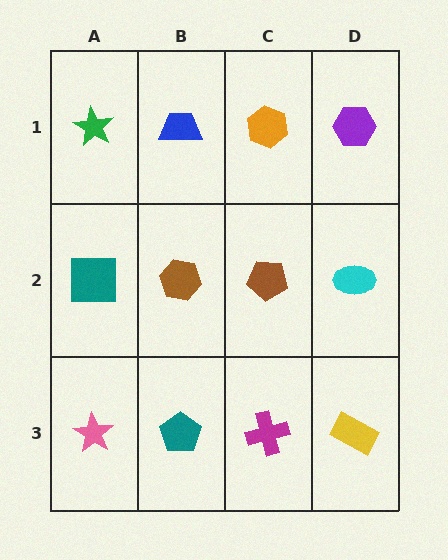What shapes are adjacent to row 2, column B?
A blue trapezoid (row 1, column B), a teal pentagon (row 3, column B), a teal square (row 2, column A), a brown pentagon (row 2, column C).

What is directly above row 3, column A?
A teal square.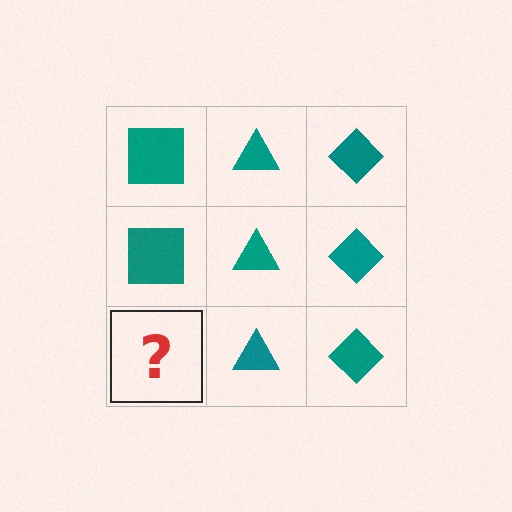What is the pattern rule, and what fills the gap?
The rule is that each column has a consistent shape. The gap should be filled with a teal square.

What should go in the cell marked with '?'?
The missing cell should contain a teal square.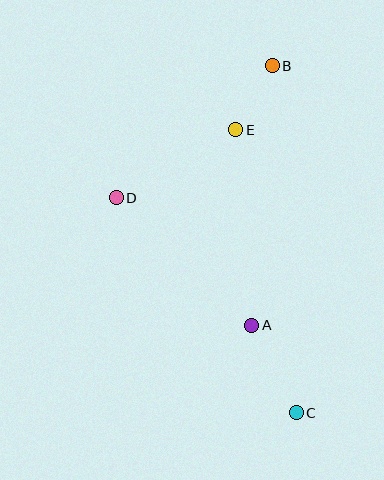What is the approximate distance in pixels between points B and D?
The distance between B and D is approximately 204 pixels.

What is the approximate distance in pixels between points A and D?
The distance between A and D is approximately 186 pixels.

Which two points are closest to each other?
Points B and E are closest to each other.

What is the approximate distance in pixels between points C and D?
The distance between C and D is approximately 281 pixels.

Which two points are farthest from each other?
Points B and C are farthest from each other.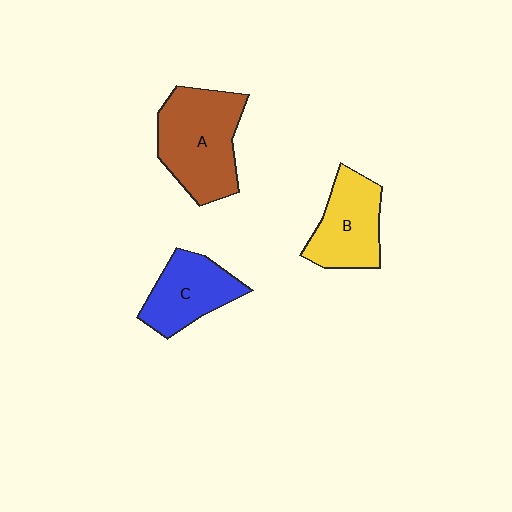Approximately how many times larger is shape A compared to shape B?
Approximately 1.4 times.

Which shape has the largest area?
Shape A (brown).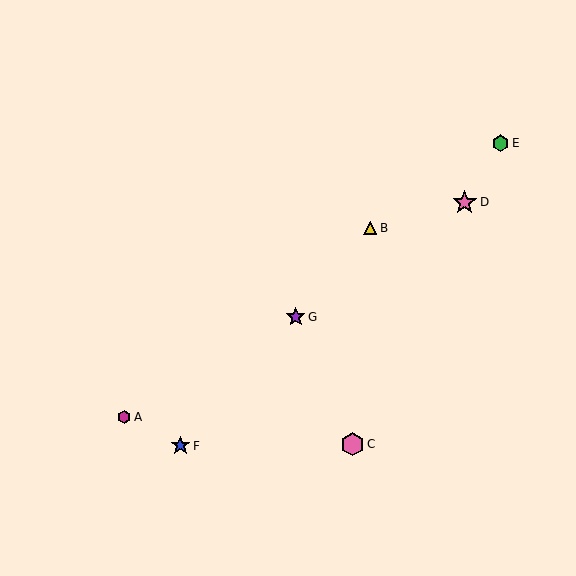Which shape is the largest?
The pink star (labeled D) is the largest.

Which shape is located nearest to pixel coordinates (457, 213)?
The pink star (labeled D) at (465, 202) is nearest to that location.